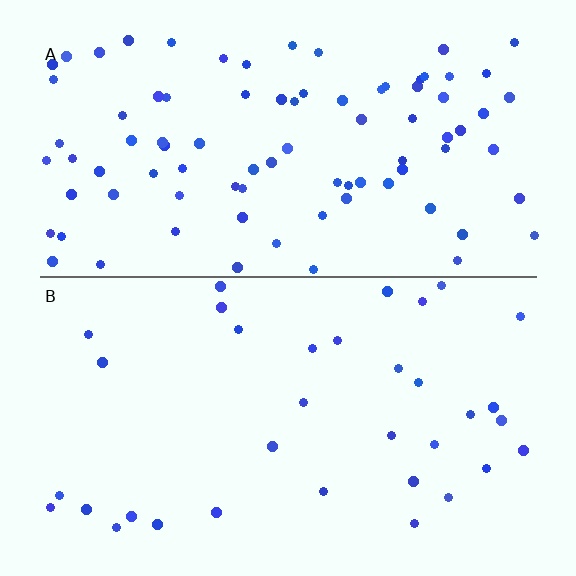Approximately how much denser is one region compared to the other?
Approximately 2.5× — region A over region B.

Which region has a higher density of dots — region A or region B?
A (the top).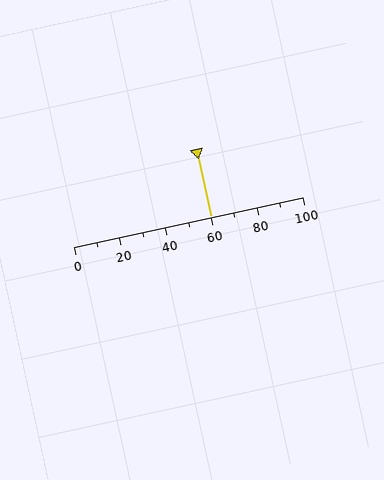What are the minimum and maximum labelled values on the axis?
The axis runs from 0 to 100.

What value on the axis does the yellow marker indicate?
The marker indicates approximately 60.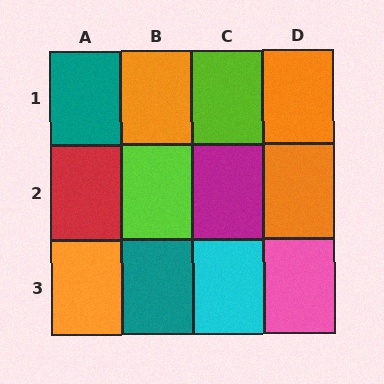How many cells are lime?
2 cells are lime.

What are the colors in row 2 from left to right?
Red, lime, magenta, orange.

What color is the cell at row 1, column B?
Orange.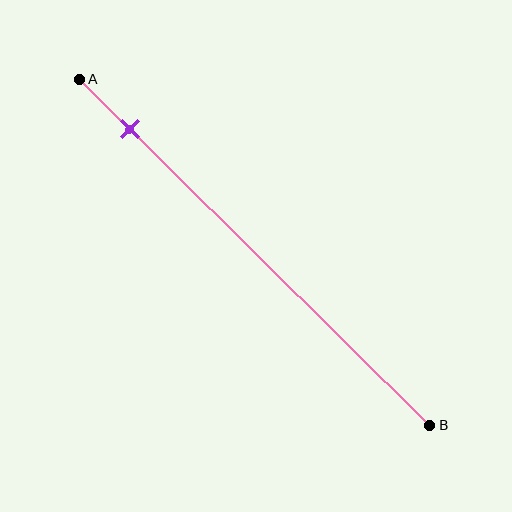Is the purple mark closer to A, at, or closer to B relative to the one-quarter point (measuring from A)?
The purple mark is closer to point A than the one-quarter point of segment AB.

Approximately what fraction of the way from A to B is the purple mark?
The purple mark is approximately 15% of the way from A to B.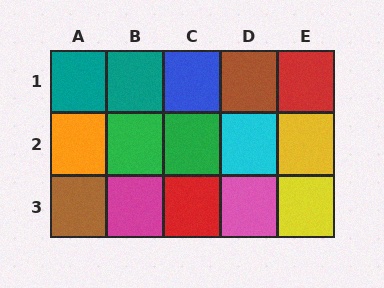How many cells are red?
2 cells are red.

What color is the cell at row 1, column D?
Brown.